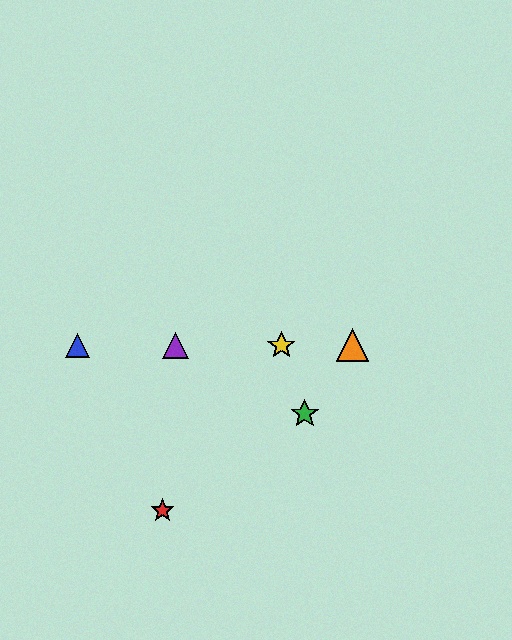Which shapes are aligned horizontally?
The blue triangle, the yellow star, the purple triangle, the orange triangle are aligned horizontally.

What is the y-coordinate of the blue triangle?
The blue triangle is at y≈345.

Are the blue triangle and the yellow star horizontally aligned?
Yes, both are at y≈345.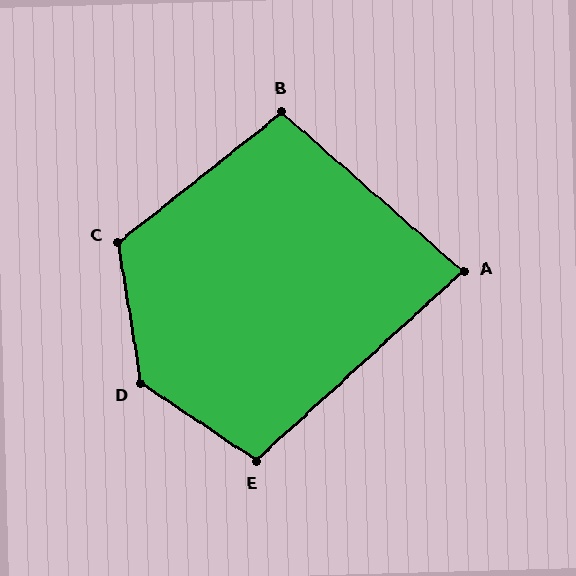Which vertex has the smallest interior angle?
A, at approximately 84 degrees.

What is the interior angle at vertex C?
Approximately 120 degrees (obtuse).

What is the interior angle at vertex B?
Approximately 100 degrees (obtuse).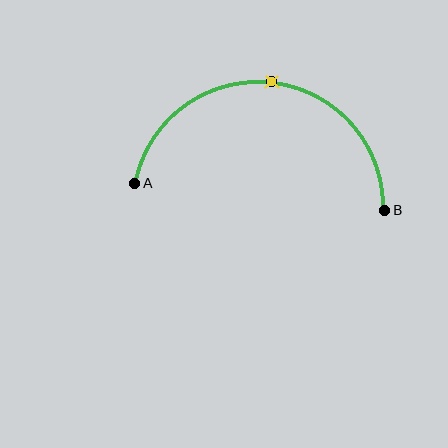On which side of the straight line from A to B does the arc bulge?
The arc bulges above the straight line connecting A and B.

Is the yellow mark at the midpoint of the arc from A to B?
Yes. The yellow mark lies on the arc at equal arc-length from both A and B — it is the arc midpoint.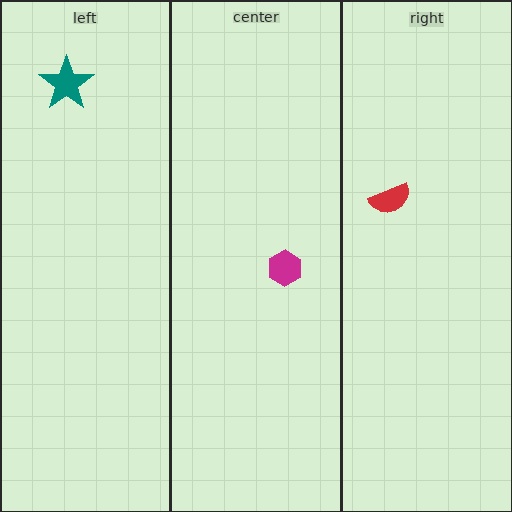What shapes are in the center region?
The magenta hexagon.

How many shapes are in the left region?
1.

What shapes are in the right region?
The red semicircle.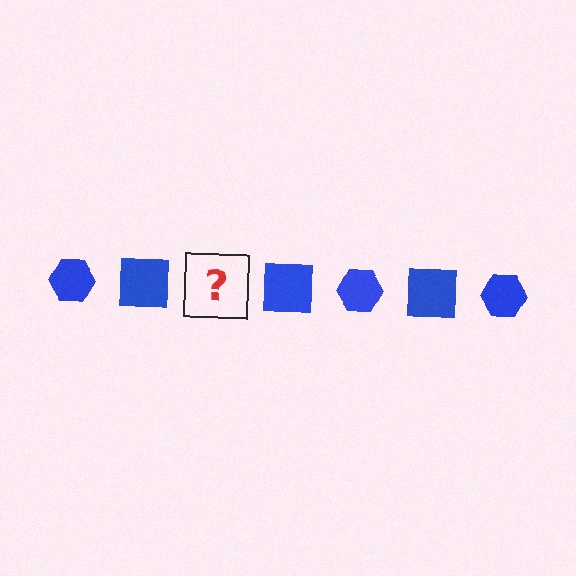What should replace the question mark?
The question mark should be replaced with a blue hexagon.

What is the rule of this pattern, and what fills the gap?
The rule is that the pattern cycles through hexagon, square shapes in blue. The gap should be filled with a blue hexagon.